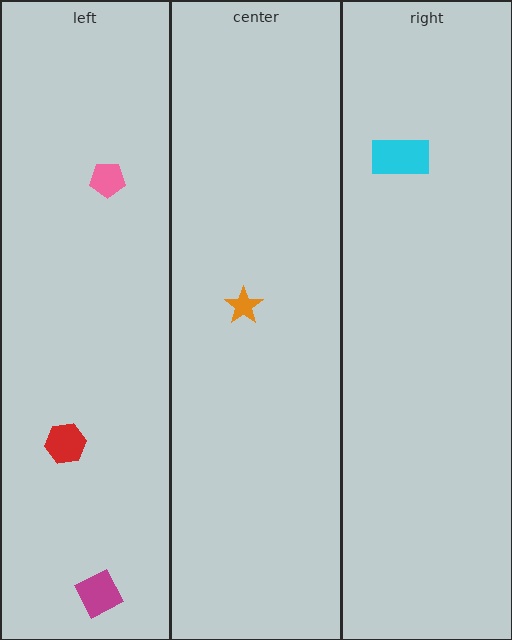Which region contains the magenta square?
The left region.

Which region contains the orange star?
The center region.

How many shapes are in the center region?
1.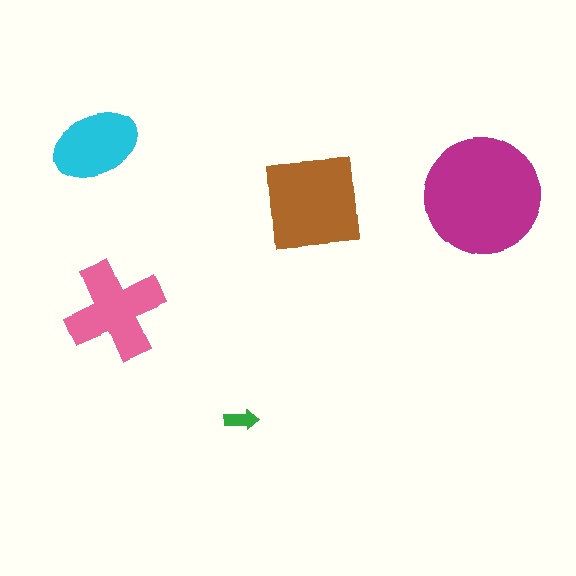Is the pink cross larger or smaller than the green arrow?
Larger.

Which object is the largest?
The magenta circle.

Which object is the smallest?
The green arrow.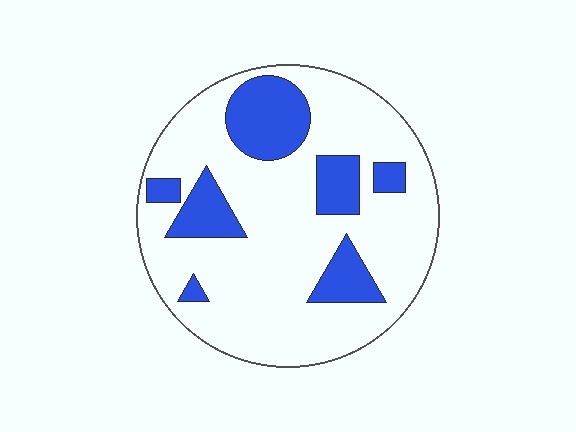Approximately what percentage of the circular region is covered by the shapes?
Approximately 25%.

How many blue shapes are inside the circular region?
7.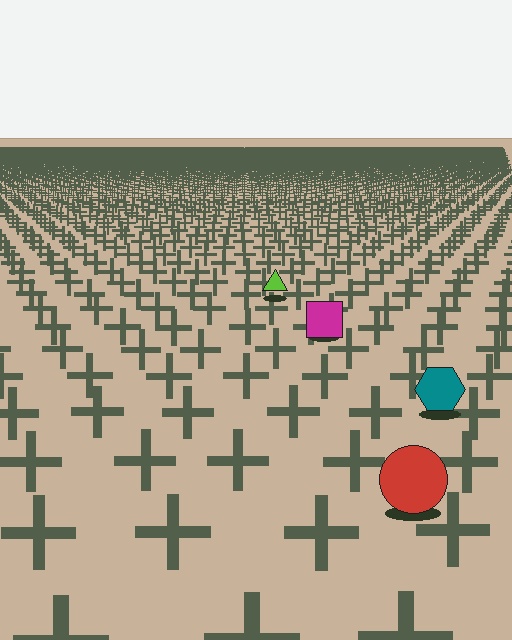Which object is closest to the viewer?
The red circle is closest. The texture marks near it are larger and more spread out.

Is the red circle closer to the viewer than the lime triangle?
Yes. The red circle is closer — you can tell from the texture gradient: the ground texture is coarser near it.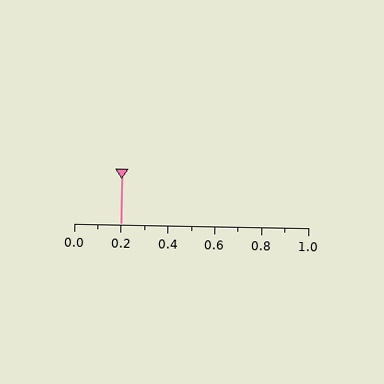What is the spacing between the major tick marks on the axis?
The major ticks are spaced 0.2 apart.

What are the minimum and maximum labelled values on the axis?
The axis runs from 0.0 to 1.0.